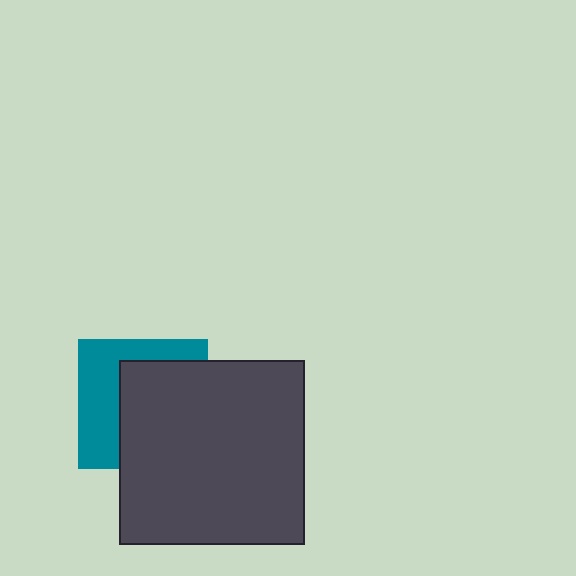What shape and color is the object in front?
The object in front is a dark gray square.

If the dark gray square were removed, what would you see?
You would see the complete teal square.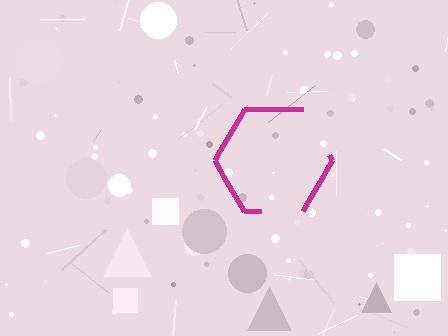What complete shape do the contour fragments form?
The contour fragments form a hexagon.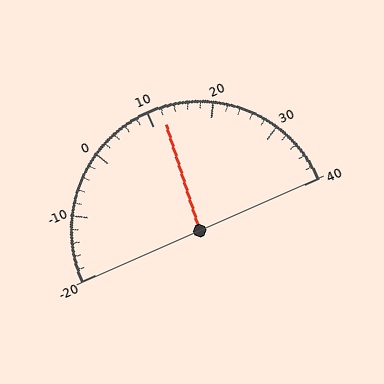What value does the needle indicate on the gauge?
The needle indicates approximately 12.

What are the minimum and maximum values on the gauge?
The gauge ranges from -20 to 40.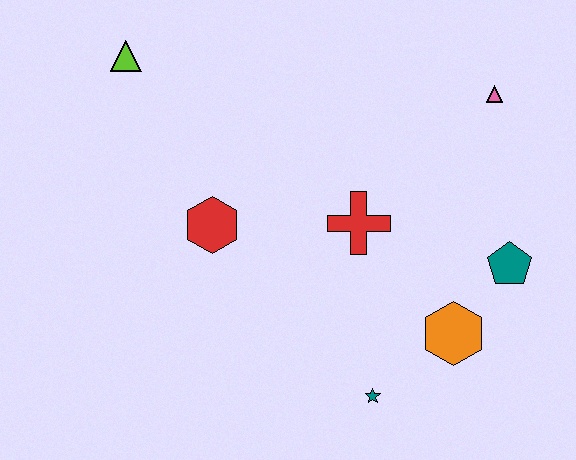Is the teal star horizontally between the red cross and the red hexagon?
No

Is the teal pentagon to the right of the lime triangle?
Yes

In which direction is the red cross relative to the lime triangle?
The red cross is to the right of the lime triangle.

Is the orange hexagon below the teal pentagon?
Yes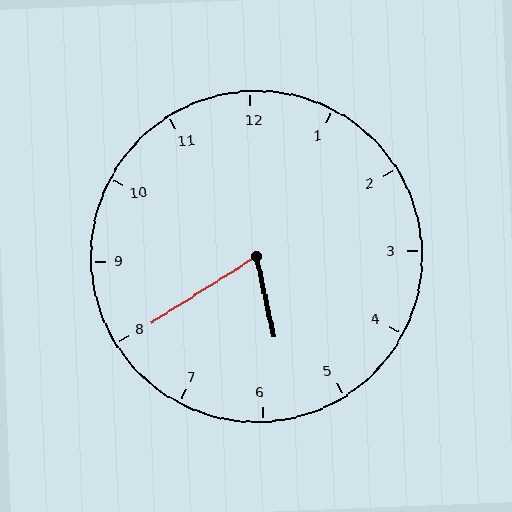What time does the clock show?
5:40.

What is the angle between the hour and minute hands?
Approximately 70 degrees.